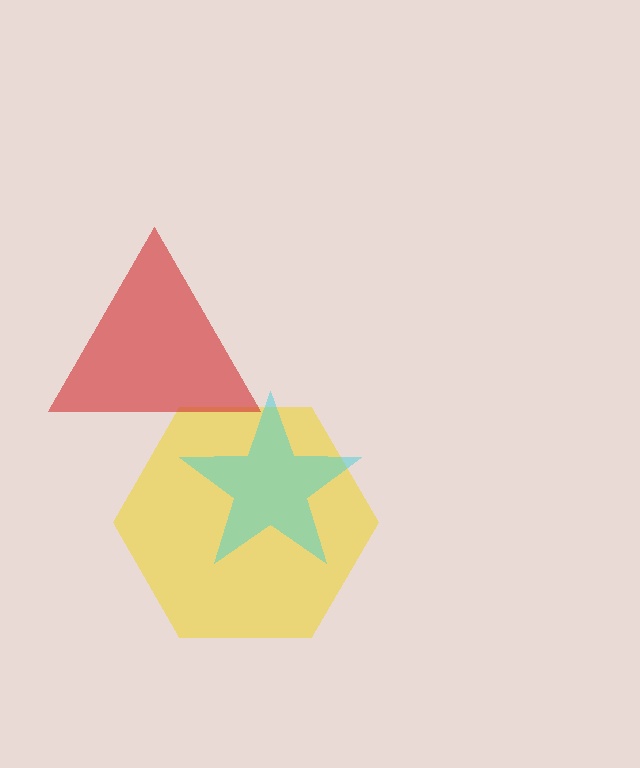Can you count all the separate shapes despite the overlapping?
Yes, there are 3 separate shapes.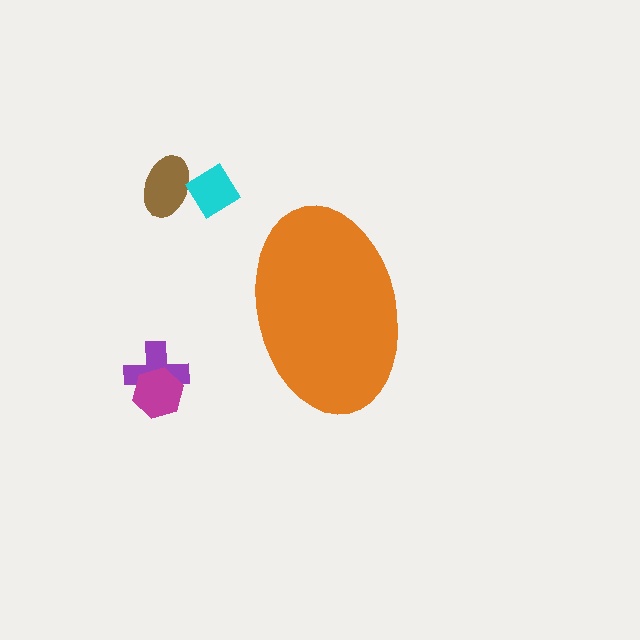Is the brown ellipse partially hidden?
No, the brown ellipse is fully visible.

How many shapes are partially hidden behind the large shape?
0 shapes are partially hidden.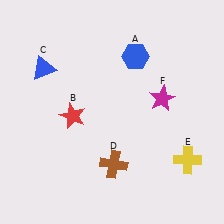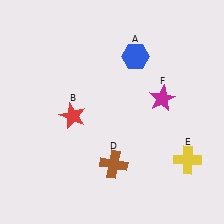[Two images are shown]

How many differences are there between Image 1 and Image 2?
There is 1 difference between the two images.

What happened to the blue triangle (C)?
The blue triangle (C) was removed in Image 2. It was in the top-left area of Image 1.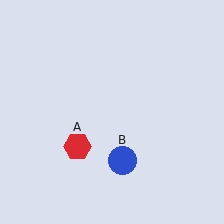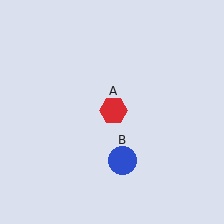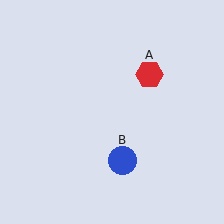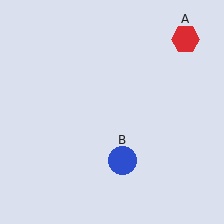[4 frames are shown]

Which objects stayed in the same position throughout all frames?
Blue circle (object B) remained stationary.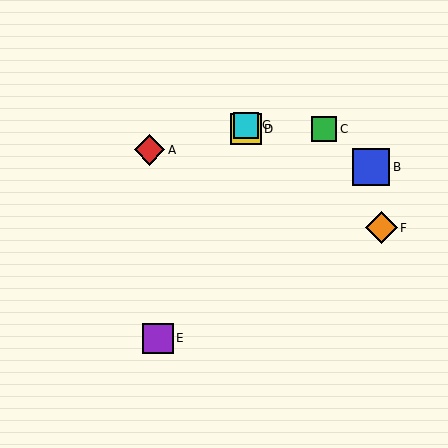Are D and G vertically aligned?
Yes, both are at x≈246.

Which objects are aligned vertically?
Objects D, G are aligned vertically.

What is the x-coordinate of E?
Object E is at x≈158.